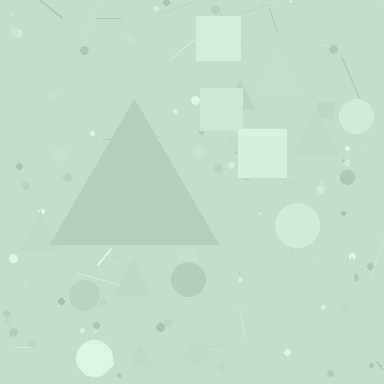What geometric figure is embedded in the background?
A triangle is embedded in the background.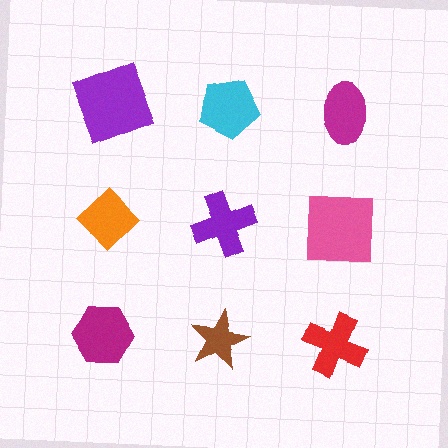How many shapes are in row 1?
3 shapes.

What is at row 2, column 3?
A pink square.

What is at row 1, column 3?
A magenta ellipse.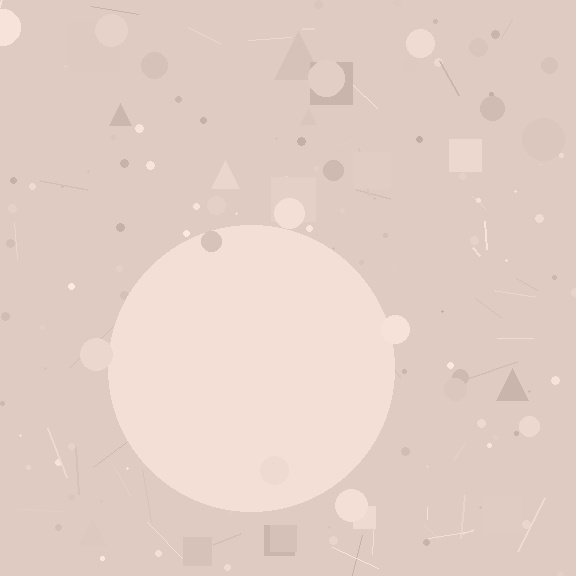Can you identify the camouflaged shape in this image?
The camouflaged shape is a circle.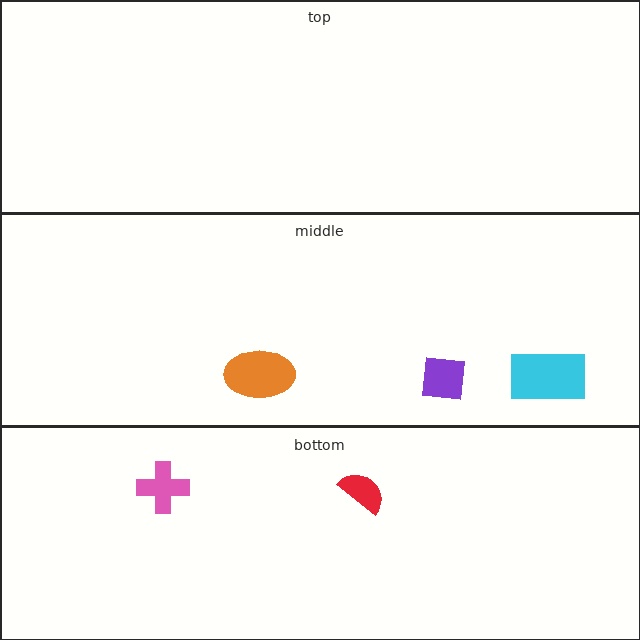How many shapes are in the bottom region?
2.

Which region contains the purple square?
The middle region.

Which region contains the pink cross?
The bottom region.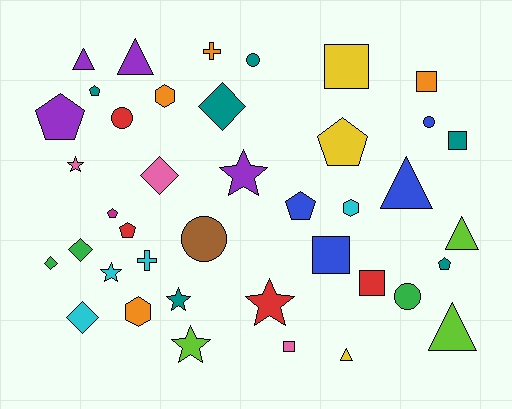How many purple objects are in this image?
There are 4 purple objects.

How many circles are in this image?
There are 5 circles.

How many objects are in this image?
There are 40 objects.